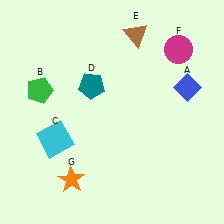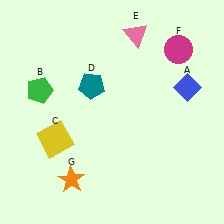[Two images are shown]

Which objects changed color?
C changed from cyan to yellow. E changed from brown to pink.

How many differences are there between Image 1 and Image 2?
There are 2 differences between the two images.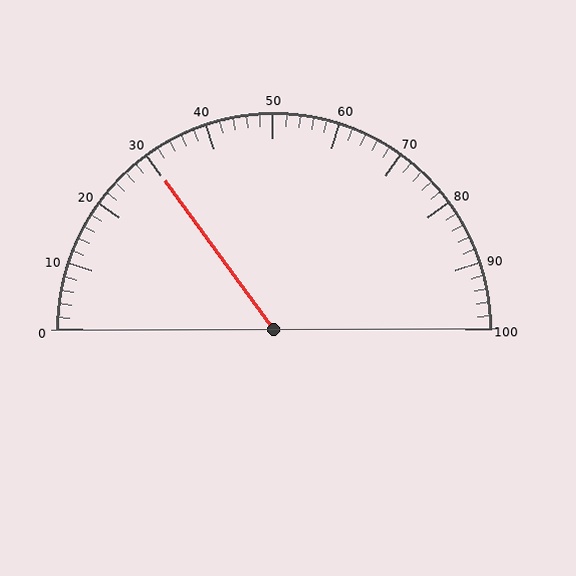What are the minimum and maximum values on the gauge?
The gauge ranges from 0 to 100.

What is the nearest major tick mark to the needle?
The nearest major tick mark is 30.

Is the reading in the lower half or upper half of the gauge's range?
The reading is in the lower half of the range (0 to 100).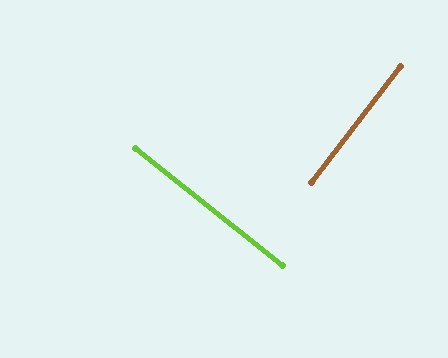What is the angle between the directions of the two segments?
Approximately 89 degrees.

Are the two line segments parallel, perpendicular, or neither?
Perpendicular — they meet at approximately 89°.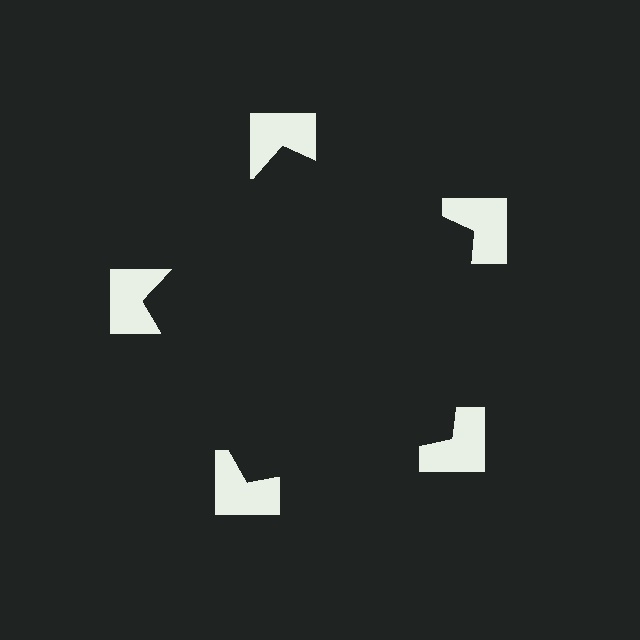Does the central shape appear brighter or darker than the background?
It typically appears slightly darker than the background, even though no actual brightness change is drawn.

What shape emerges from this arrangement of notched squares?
An illusory pentagon — its edges are inferred from the aligned wedge cuts in the notched squares, not physically drawn.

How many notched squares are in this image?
There are 5 — one at each vertex of the illusory pentagon.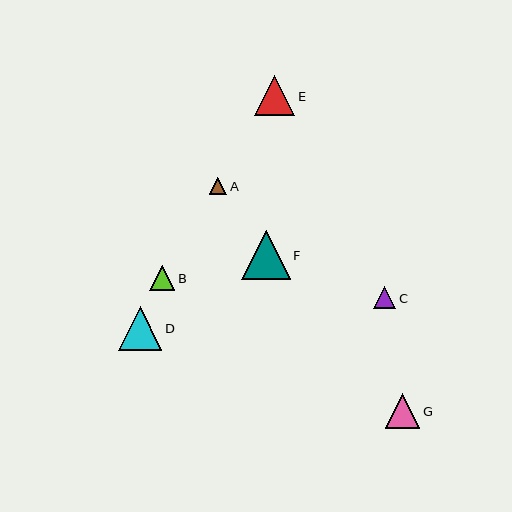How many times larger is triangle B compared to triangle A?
Triangle B is approximately 1.4 times the size of triangle A.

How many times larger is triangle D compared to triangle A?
Triangle D is approximately 2.5 times the size of triangle A.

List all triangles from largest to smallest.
From largest to smallest: F, D, E, G, B, C, A.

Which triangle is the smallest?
Triangle A is the smallest with a size of approximately 18 pixels.